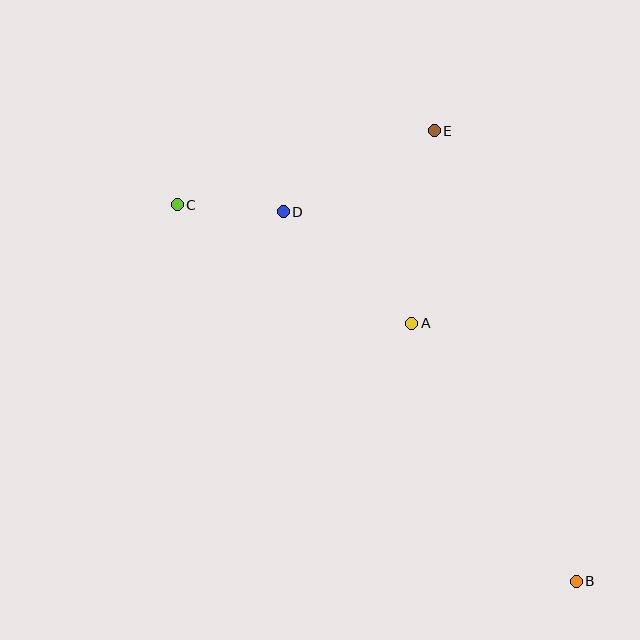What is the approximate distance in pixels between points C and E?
The distance between C and E is approximately 268 pixels.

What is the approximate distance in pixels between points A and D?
The distance between A and D is approximately 170 pixels.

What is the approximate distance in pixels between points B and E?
The distance between B and E is approximately 472 pixels.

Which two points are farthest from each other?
Points B and C are farthest from each other.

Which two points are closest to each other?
Points C and D are closest to each other.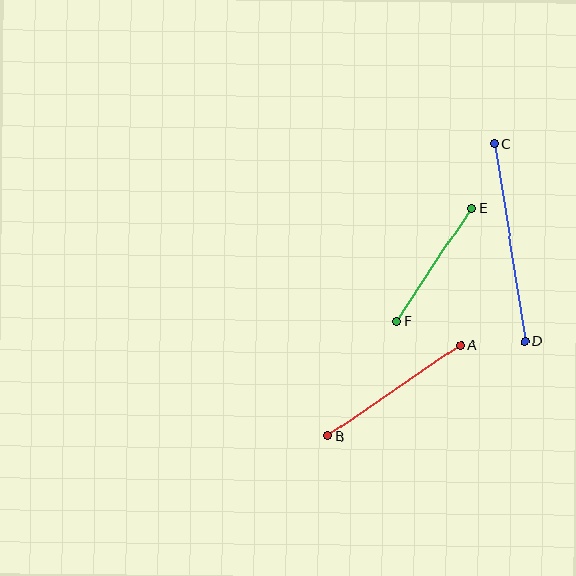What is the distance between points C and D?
The distance is approximately 200 pixels.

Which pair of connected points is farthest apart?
Points C and D are farthest apart.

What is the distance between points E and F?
The distance is approximately 136 pixels.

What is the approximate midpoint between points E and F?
The midpoint is at approximately (434, 265) pixels.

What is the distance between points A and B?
The distance is approximately 162 pixels.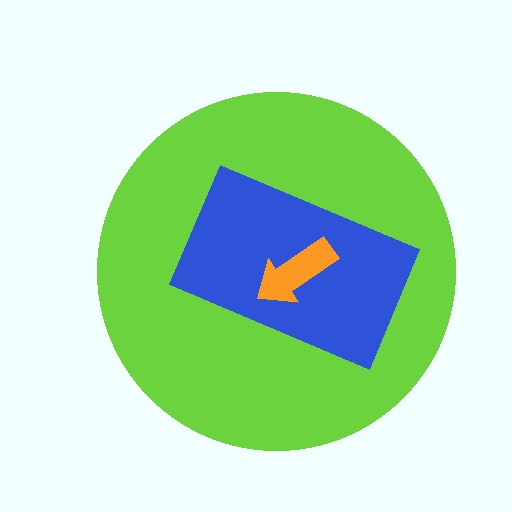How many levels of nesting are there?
3.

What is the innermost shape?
The orange arrow.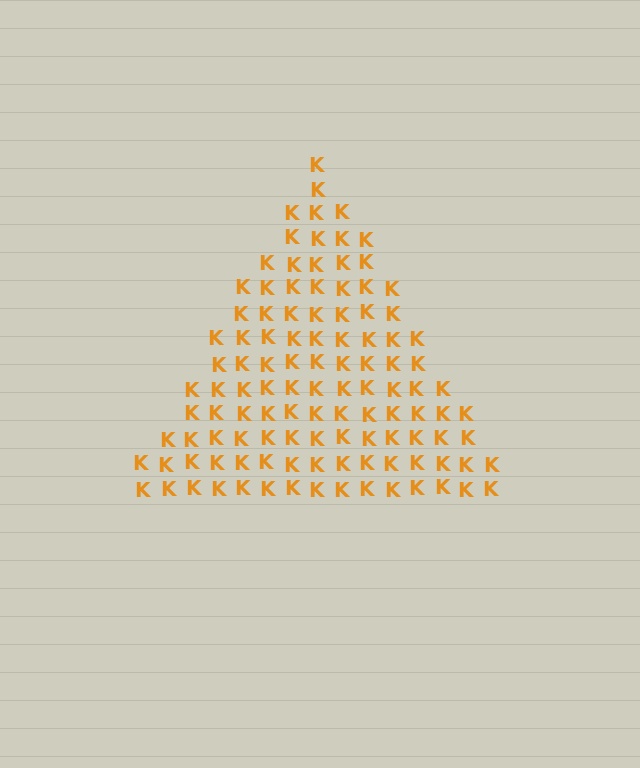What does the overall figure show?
The overall figure shows a triangle.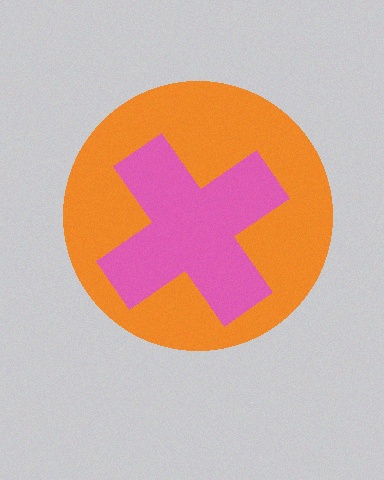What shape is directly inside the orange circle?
The pink cross.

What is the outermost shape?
The orange circle.